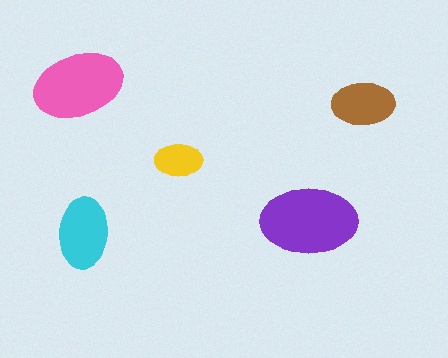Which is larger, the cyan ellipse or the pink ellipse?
The pink one.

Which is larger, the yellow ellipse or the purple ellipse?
The purple one.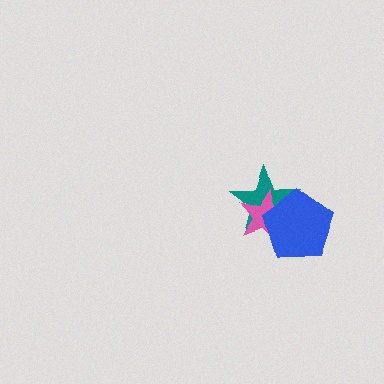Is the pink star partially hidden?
Yes, it is partially covered by another shape.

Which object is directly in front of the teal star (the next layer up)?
The pink star is directly in front of the teal star.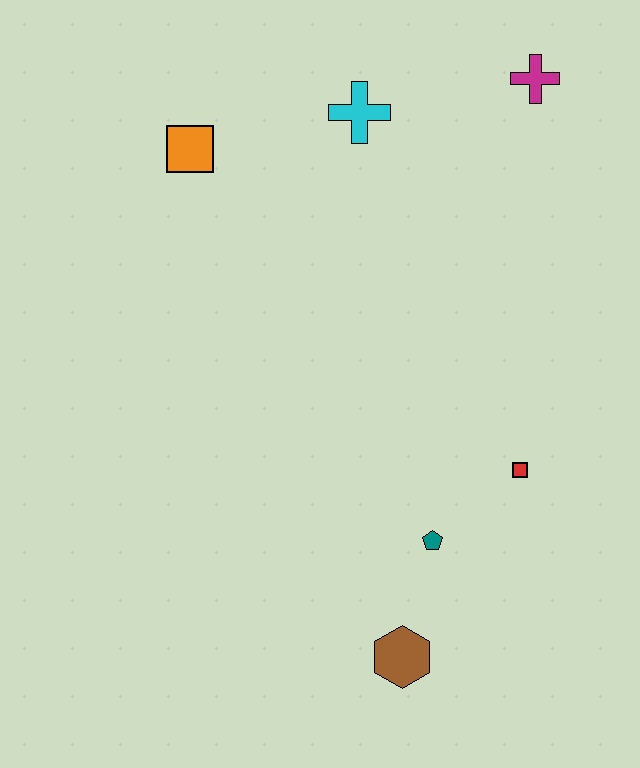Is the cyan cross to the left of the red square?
Yes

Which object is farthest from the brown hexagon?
The magenta cross is farthest from the brown hexagon.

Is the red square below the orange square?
Yes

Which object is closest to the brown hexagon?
The teal pentagon is closest to the brown hexagon.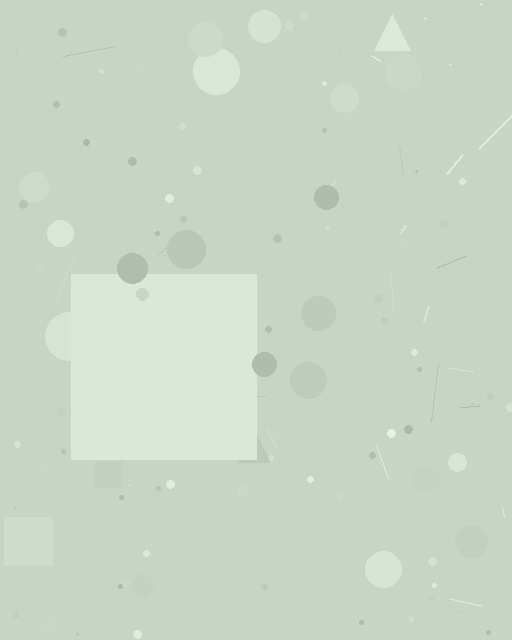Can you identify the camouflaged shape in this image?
The camouflaged shape is a square.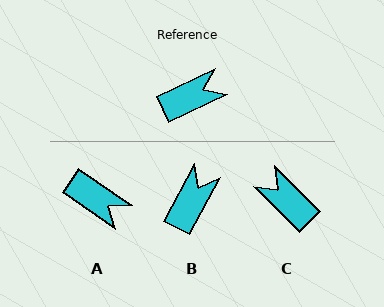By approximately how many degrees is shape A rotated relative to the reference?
Approximately 60 degrees clockwise.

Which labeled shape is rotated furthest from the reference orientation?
C, about 109 degrees away.